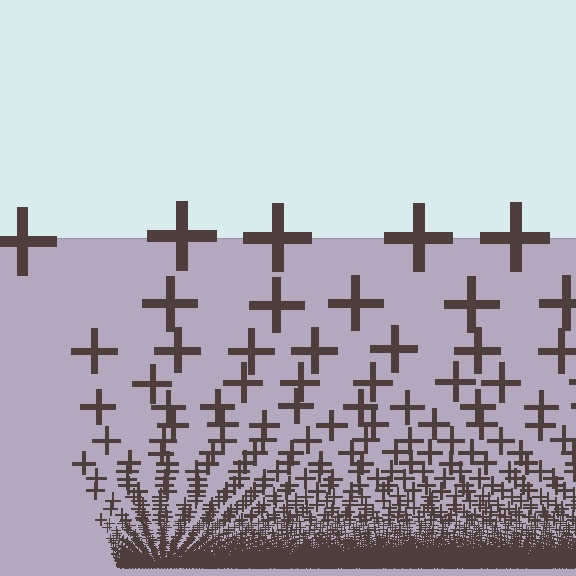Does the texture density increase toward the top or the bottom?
Density increases toward the bottom.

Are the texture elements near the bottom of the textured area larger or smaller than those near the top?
Smaller. The gradient is inverted — elements near the bottom are smaller and denser.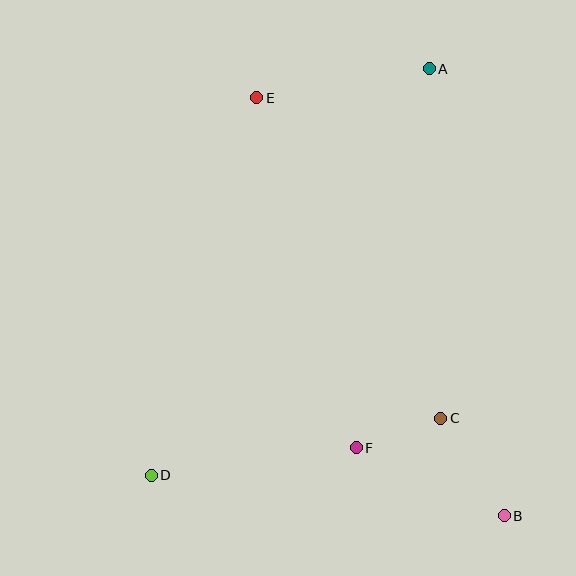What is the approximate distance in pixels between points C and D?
The distance between C and D is approximately 295 pixels.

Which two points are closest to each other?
Points C and F are closest to each other.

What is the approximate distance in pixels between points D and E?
The distance between D and E is approximately 392 pixels.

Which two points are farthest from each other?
Points A and D are farthest from each other.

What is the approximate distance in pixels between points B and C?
The distance between B and C is approximately 116 pixels.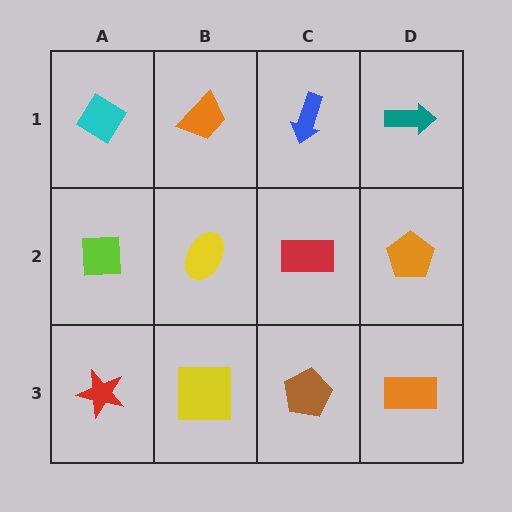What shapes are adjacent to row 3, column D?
An orange pentagon (row 2, column D), a brown pentagon (row 3, column C).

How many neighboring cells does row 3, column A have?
2.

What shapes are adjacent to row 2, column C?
A blue arrow (row 1, column C), a brown pentagon (row 3, column C), a yellow ellipse (row 2, column B), an orange pentagon (row 2, column D).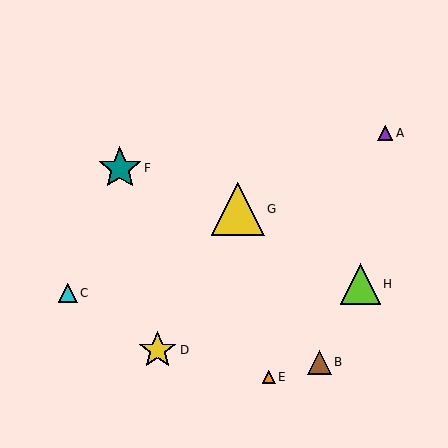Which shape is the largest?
The yellow triangle (labeled G) is the largest.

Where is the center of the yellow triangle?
The center of the yellow triangle is at (238, 209).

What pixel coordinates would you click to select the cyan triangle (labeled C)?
Click at (68, 293) to select the cyan triangle C.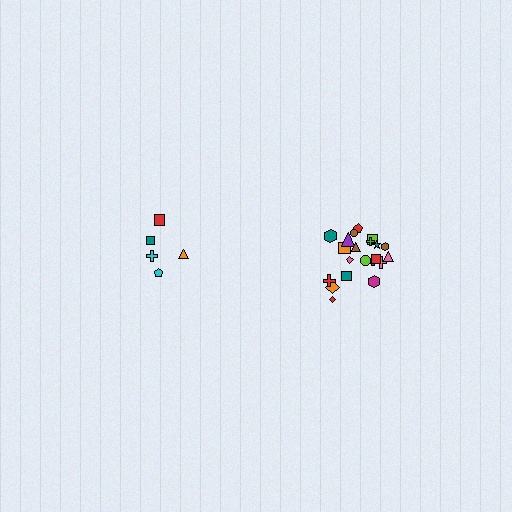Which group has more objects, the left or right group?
The right group.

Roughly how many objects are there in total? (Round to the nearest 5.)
Roughly 25 objects in total.